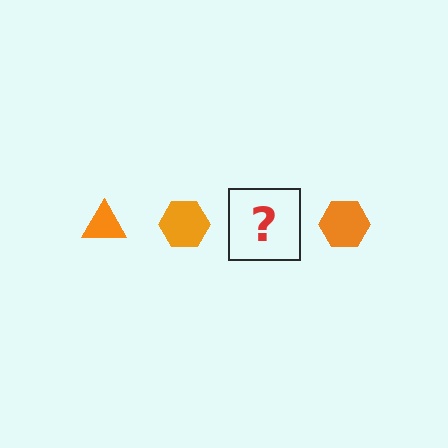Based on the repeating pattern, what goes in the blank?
The blank should be an orange triangle.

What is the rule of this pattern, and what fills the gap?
The rule is that the pattern cycles through triangle, hexagon shapes in orange. The gap should be filled with an orange triangle.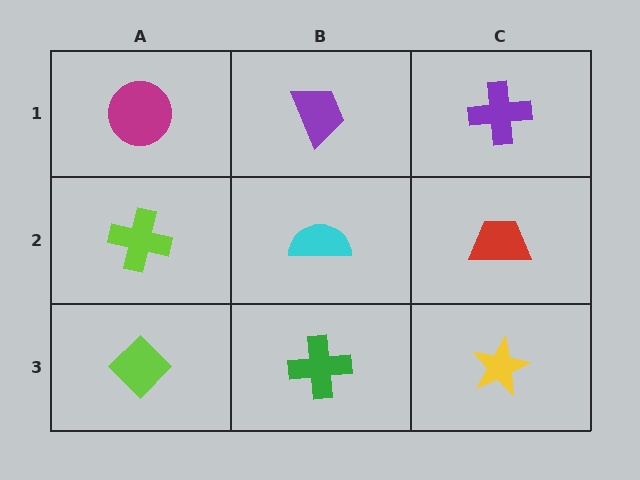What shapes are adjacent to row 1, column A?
A lime cross (row 2, column A), a purple trapezoid (row 1, column B).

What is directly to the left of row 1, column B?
A magenta circle.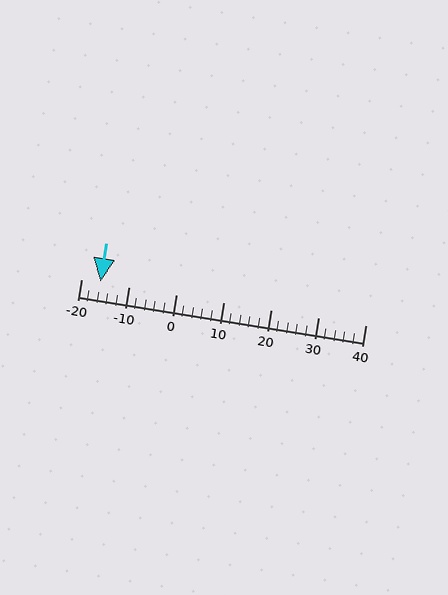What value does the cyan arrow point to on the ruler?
The cyan arrow points to approximately -16.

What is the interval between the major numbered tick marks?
The major tick marks are spaced 10 units apart.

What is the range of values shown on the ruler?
The ruler shows values from -20 to 40.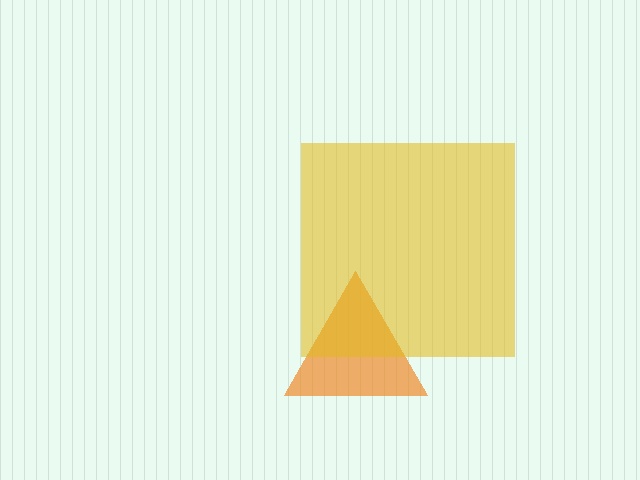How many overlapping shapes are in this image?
There are 2 overlapping shapes in the image.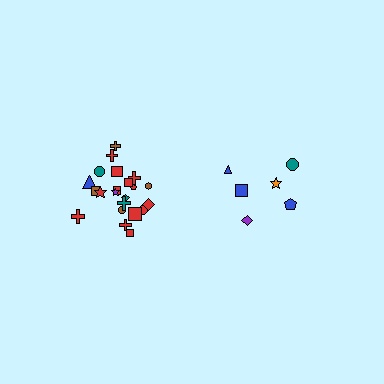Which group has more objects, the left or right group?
The left group.